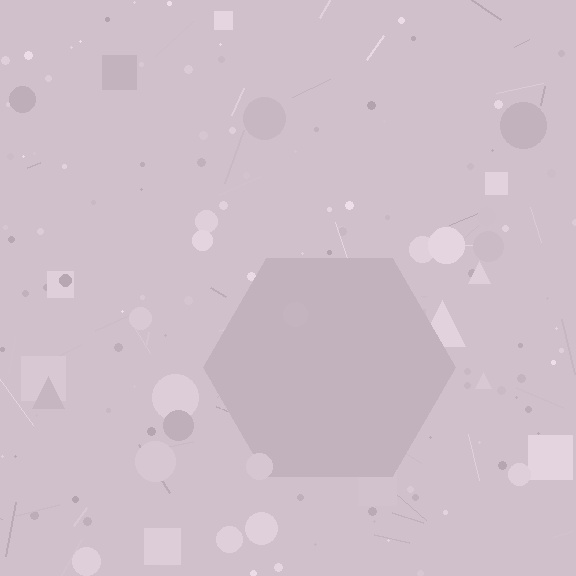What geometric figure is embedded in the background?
A hexagon is embedded in the background.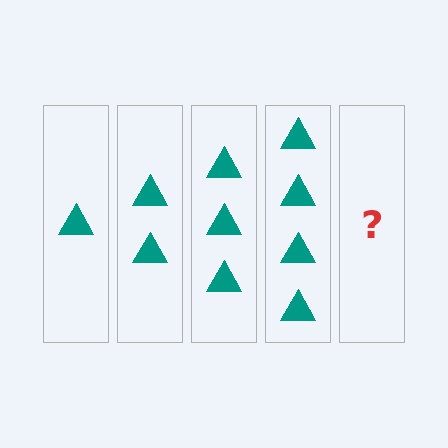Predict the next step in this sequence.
The next step is 5 triangles.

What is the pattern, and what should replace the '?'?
The pattern is that each step adds one more triangle. The '?' should be 5 triangles.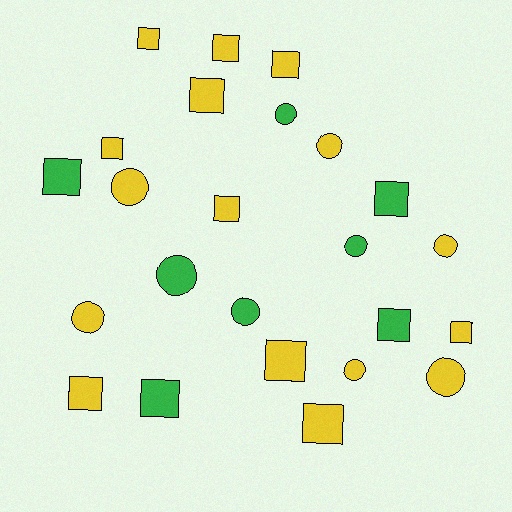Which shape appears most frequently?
Square, with 14 objects.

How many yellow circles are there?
There are 6 yellow circles.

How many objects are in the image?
There are 24 objects.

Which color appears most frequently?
Yellow, with 16 objects.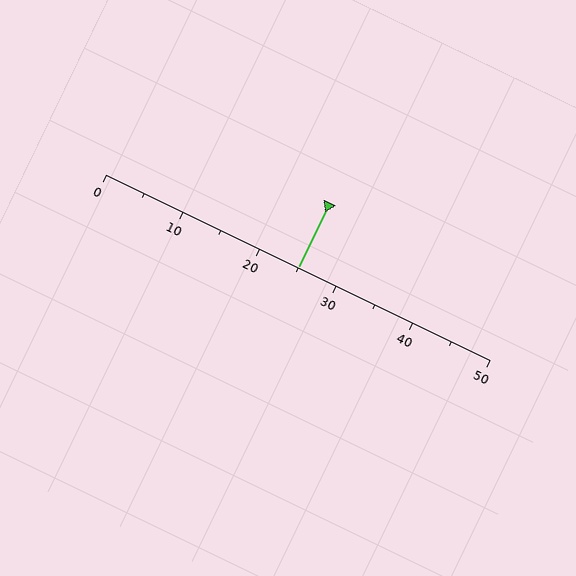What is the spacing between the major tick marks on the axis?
The major ticks are spaced 10 apart.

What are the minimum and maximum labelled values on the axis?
The axis runs from 0 to 50.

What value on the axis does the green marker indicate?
The marker indicates approximately 25.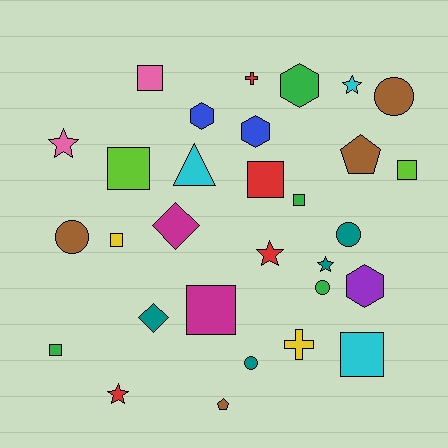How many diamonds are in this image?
There are 2 diamonds.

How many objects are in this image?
There are 30 objects.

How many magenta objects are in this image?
There are 2 magenta objects.